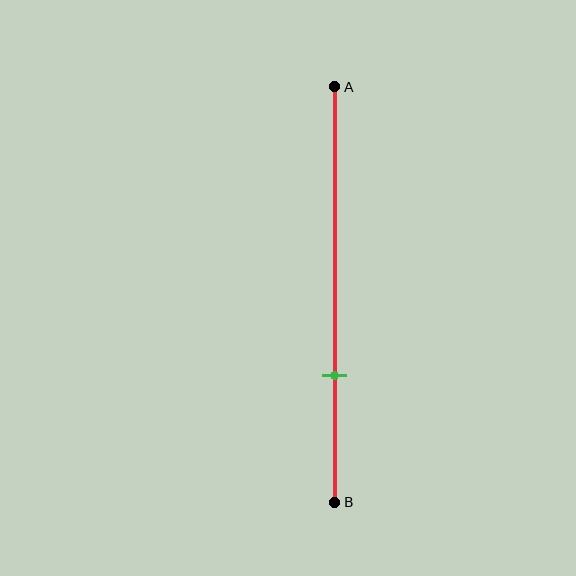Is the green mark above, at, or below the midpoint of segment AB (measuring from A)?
The green mark is below the midpoint of segment AB.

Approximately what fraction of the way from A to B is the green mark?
The green mark is approximately 70% of the way from A to B.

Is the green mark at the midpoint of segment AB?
No, the mark is at about 70% from A, not at the 50% midpoint.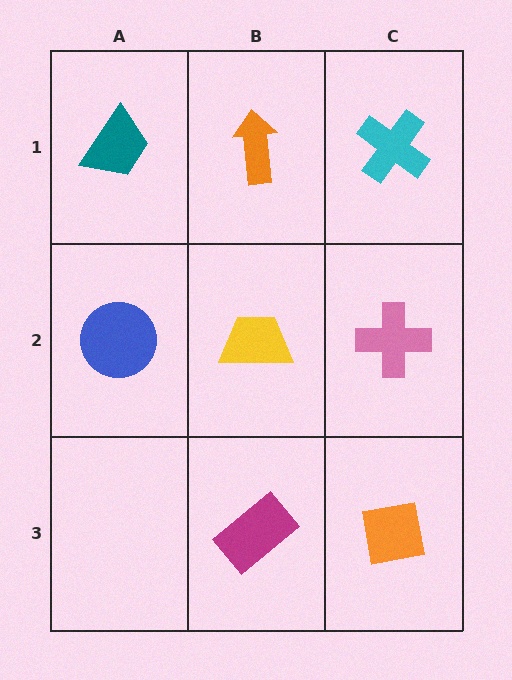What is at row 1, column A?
A teal trapezoid.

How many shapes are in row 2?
3 shapes.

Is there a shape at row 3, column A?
No, that cell is empty.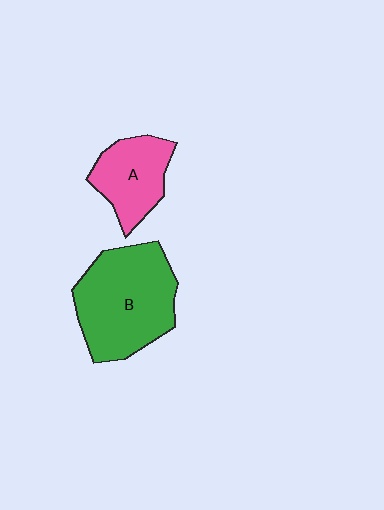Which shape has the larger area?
Shape B (green).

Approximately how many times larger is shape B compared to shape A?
Approximately 1.8 times.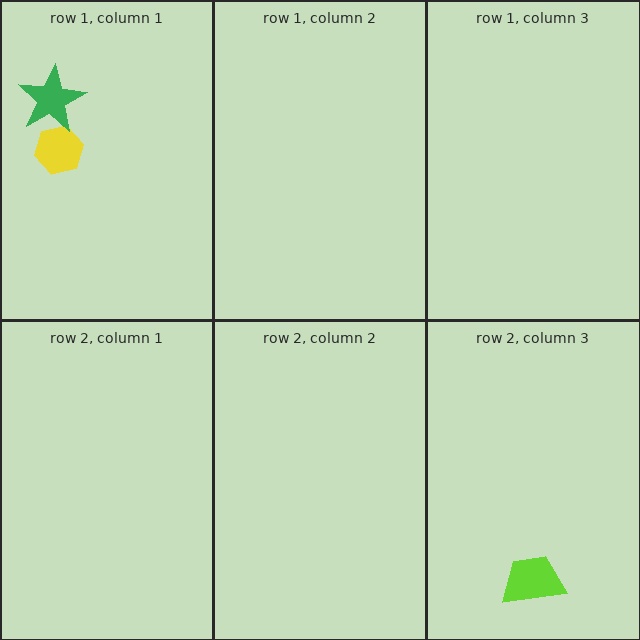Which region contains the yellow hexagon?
The row 1, column 1 region.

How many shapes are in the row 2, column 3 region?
1.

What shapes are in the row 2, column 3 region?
The lime trapezoid.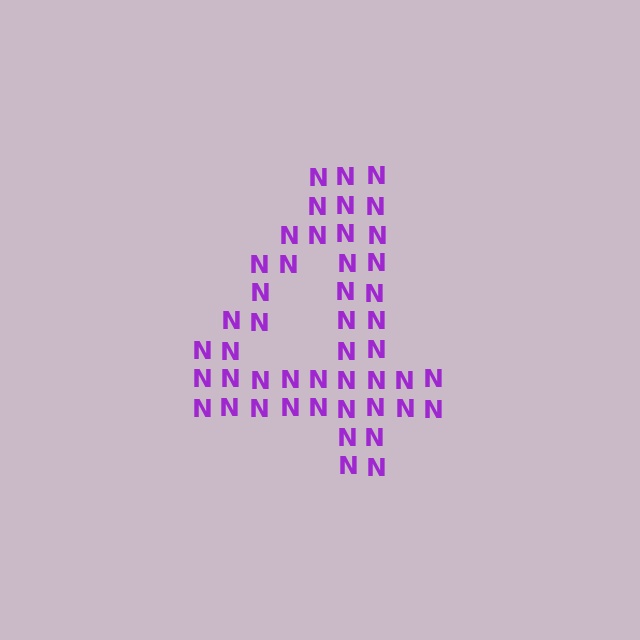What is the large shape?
The large shape is the digit 4.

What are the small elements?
The small elements are letter N's.